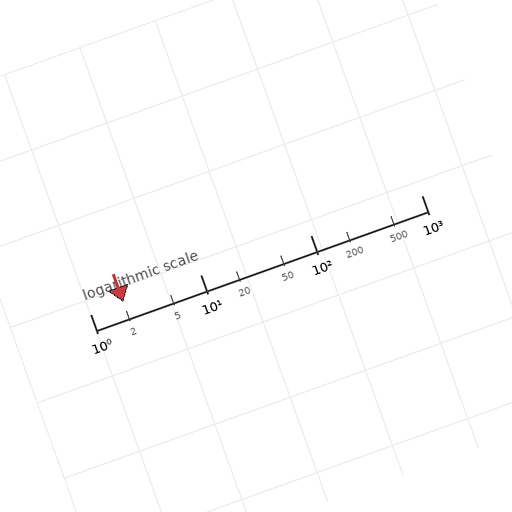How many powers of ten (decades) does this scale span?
The scale spans 3 decades, from 1 to 1000.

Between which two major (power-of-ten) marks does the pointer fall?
The pointer is between 1 and 10.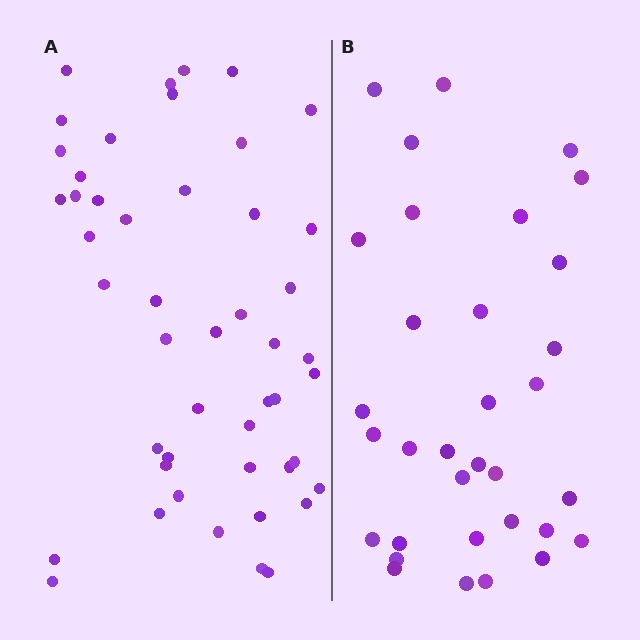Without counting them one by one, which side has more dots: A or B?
Region A (the left region) has more dots.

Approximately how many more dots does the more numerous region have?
Region A has approximately 15 more dots than region B.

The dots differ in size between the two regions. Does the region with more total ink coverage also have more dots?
No. Region B has more total ink coverage because its dots are larger, but region A actually contains more individual dots. Total area can be misleading — the number of items is what matters here.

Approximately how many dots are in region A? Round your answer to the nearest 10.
About 50 dots. (The exact count is 48, which rounds to 50.)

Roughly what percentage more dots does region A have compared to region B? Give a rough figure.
About 45% more.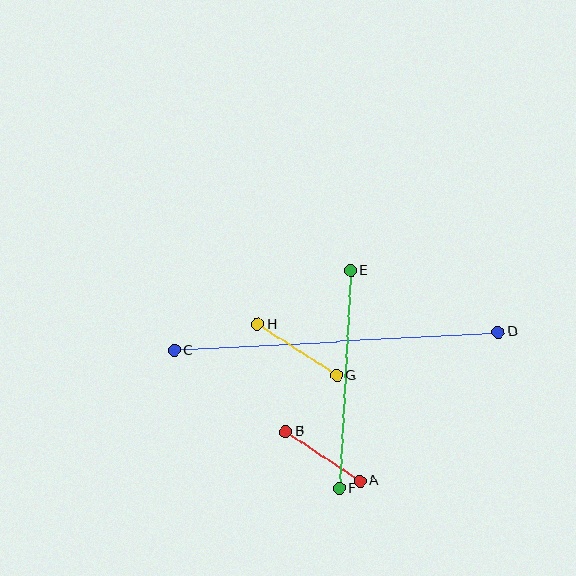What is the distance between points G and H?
The distance is approximately 94 pixels.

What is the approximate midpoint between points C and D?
The midpoint is at approximately (336, 341) pixels.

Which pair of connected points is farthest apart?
Points C and D are farthest apart.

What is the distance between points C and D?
The distance is approximately 325 pixels.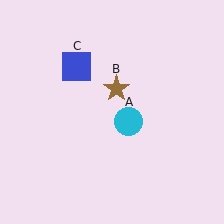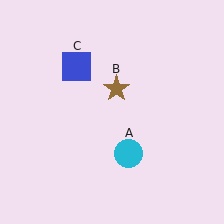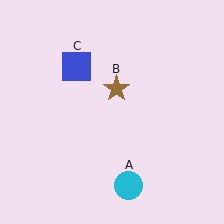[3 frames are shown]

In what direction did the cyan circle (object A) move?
The cyan circle (object A) moved down.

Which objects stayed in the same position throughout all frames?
Brown star (object B) and blue square (object C) remained stationary.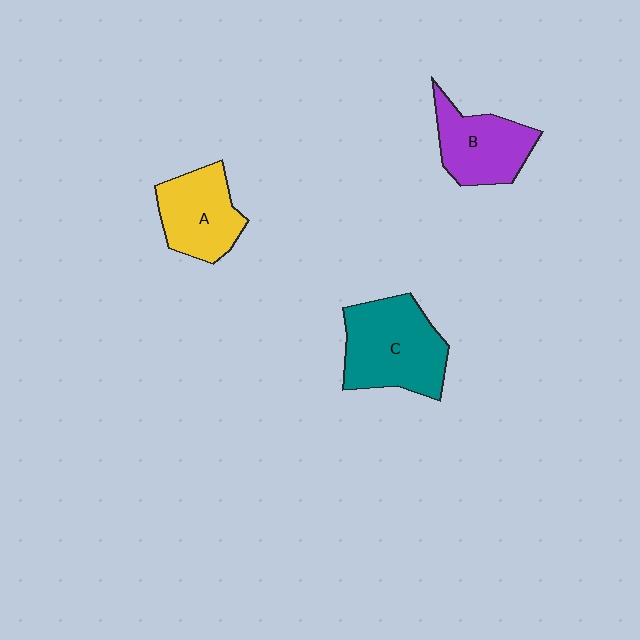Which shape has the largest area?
Shape C (teal).